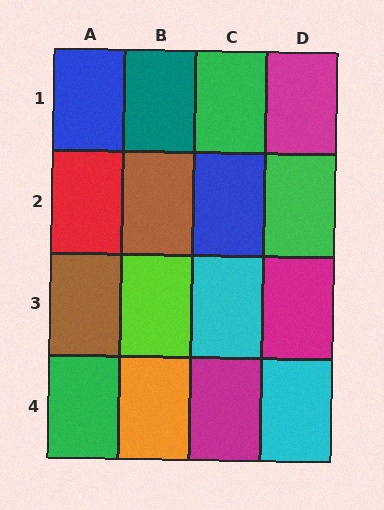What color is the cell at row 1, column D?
Magenta.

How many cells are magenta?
3 cells are magenta.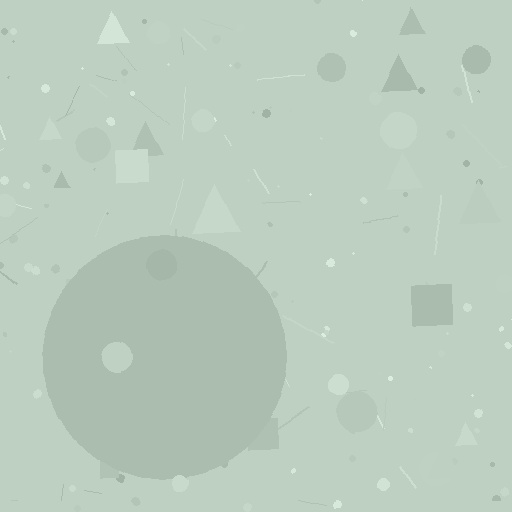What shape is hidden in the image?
A circle is hidden in the image.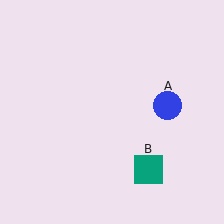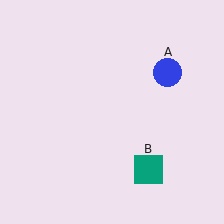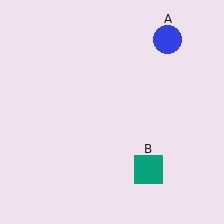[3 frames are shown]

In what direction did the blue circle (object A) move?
The blue circle (object A) moved up.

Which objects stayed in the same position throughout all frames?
Teal square (object B) remained stationary.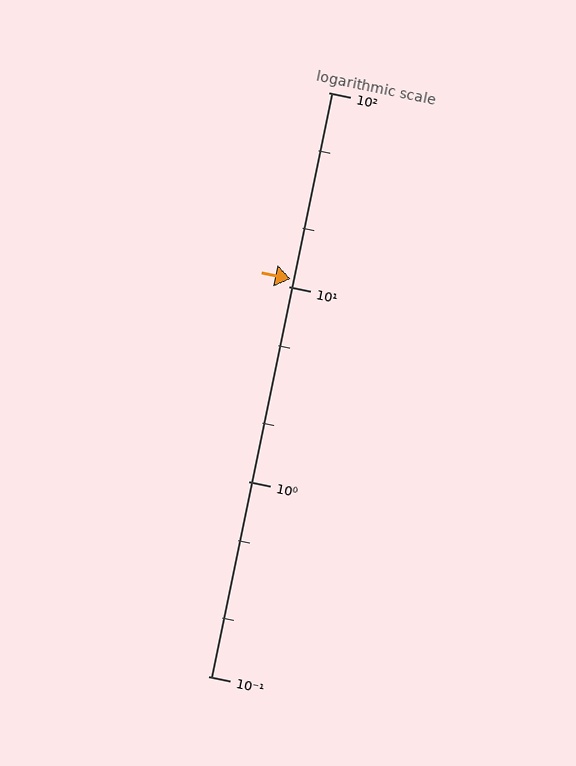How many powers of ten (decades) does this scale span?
The scale spans 3 decades, from 0.1 to 100.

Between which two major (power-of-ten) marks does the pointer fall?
The pointer is between 10 and 100.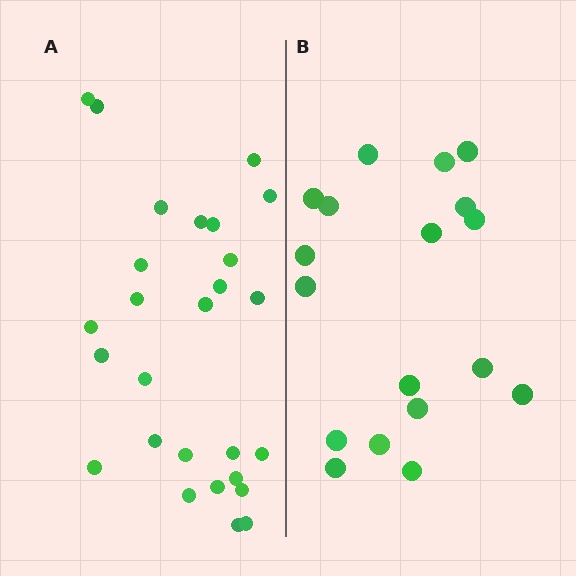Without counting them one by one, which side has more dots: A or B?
Region A (the left region) has more dots.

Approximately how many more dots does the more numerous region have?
Region A has roughly 8 or so more dots than region B.